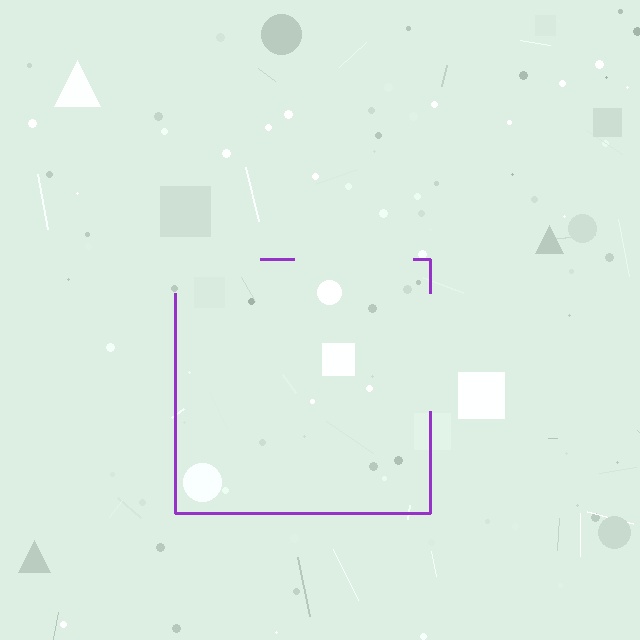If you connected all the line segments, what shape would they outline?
They would outline a square.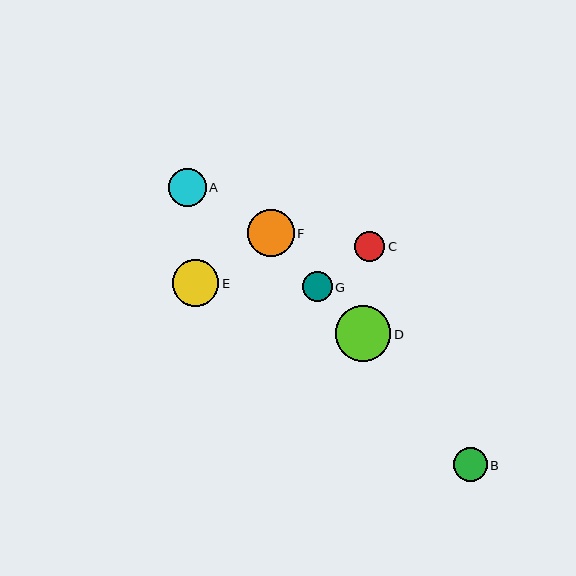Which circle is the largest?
Circle D is the largest with a size of approximately 55 pixels.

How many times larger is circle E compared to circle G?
Circle E is approximately 1.5 times the size of circle G.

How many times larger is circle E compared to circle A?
Circle E is approximately 1.2 times the size of circle A.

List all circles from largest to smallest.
From largest to smallest: D, E, F, A, B, G, C.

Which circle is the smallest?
Circle C is the smallest with a size of approximately 30 pixels.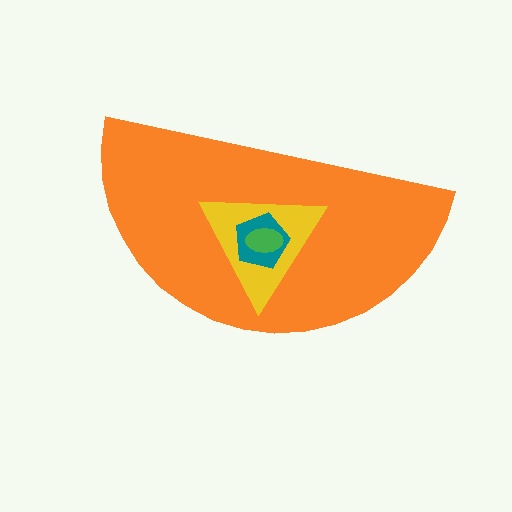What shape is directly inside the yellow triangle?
The teal pentagon.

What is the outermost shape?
The orange semicircle.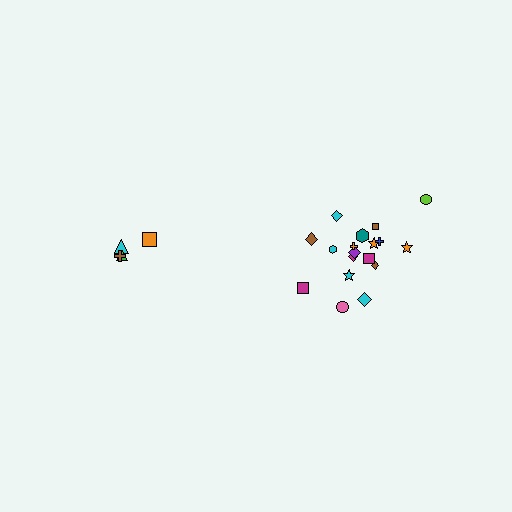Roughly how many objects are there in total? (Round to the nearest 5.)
Roughly 20 objects in total.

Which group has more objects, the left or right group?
The right group.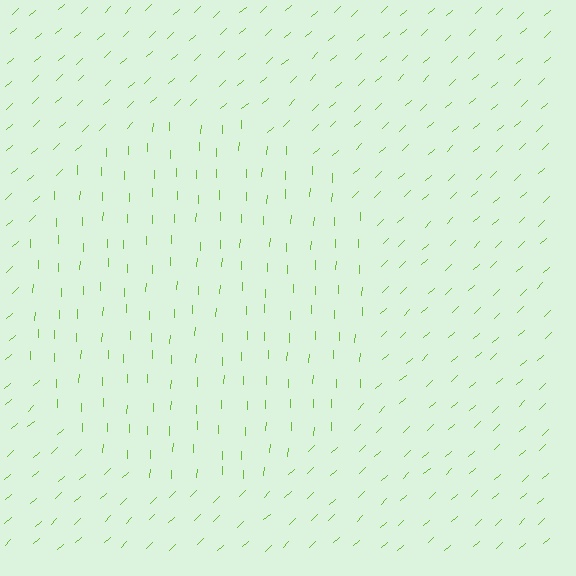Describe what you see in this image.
The image is filled with small lime line segments. A circle region in the image has lines oriented differently from the surrounding lines, creating a visible texture boundary.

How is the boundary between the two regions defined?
The boundary is defined purely by a change in line orientation (approximately 45 degrees difference). All lines are the same color and thickness.